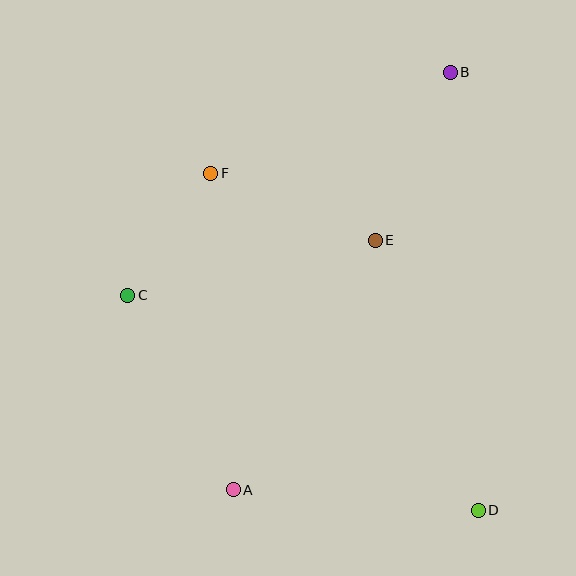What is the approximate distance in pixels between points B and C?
The distance between B and C is approximately 392 pixels.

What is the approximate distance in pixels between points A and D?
The distance between A and D is approximately 246 pixels.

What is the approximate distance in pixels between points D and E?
The distance between D and E is approximately 289 pixels.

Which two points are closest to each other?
Points C and F are closest to each other.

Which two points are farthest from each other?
Points A and B are farthest from each other.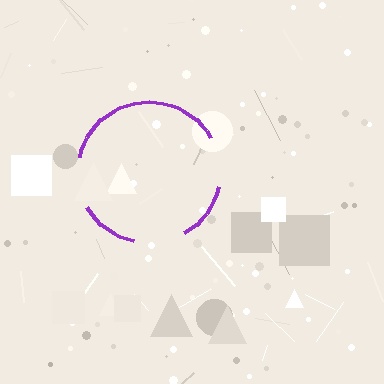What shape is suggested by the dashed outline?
The dashed outline suggests a circle.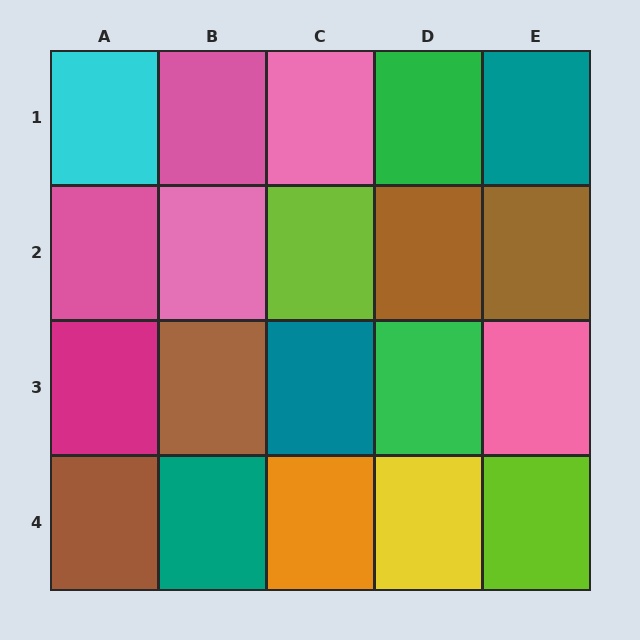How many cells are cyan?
1 cell is cyan.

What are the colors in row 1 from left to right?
Cyan, pink, pink, green, teal.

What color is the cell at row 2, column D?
Brown.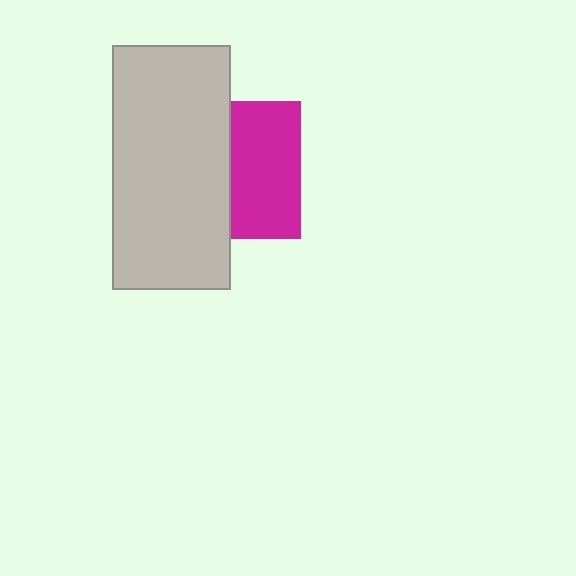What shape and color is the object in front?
The object in front is a light gray rectangle.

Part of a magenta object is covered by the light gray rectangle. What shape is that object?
It is a square.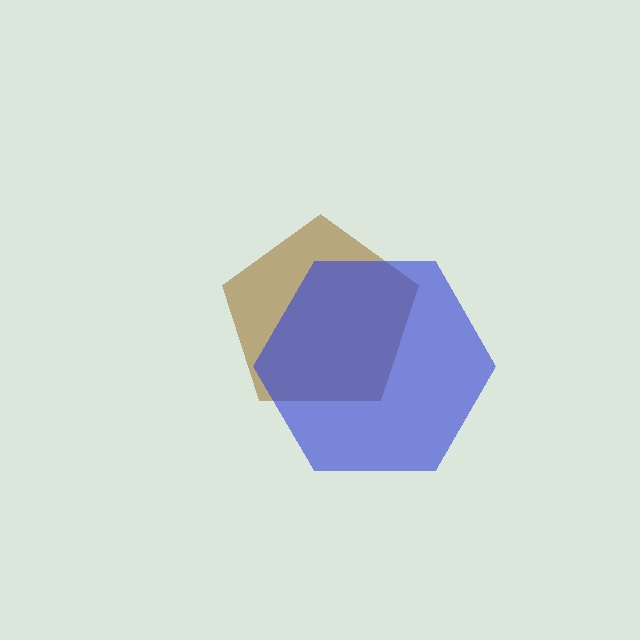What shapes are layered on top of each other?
The layered shapes are: a brown pentagon, a blue hexagon.